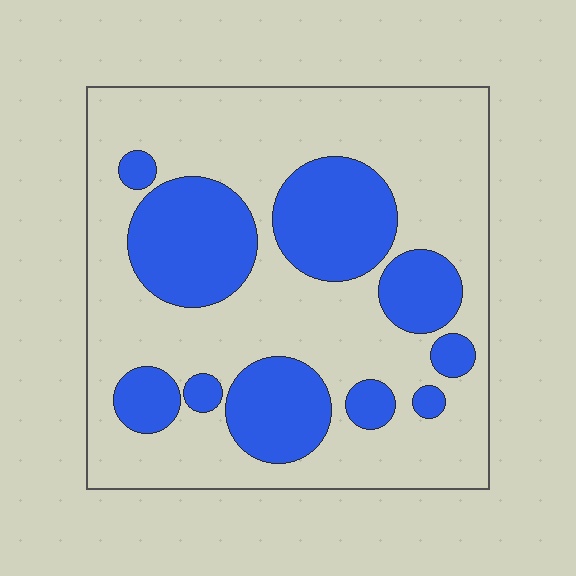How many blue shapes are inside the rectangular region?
10.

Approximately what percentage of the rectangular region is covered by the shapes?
Approximately 30%.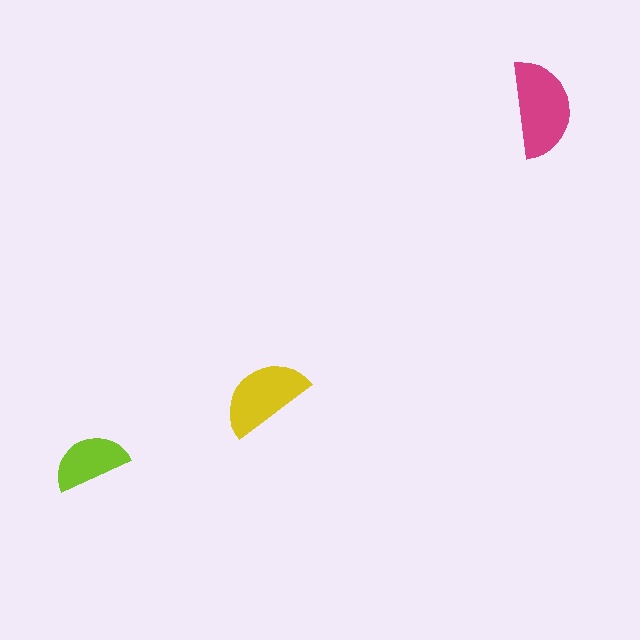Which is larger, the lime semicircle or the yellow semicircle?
The yellow one.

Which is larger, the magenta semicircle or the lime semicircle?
The magenta one.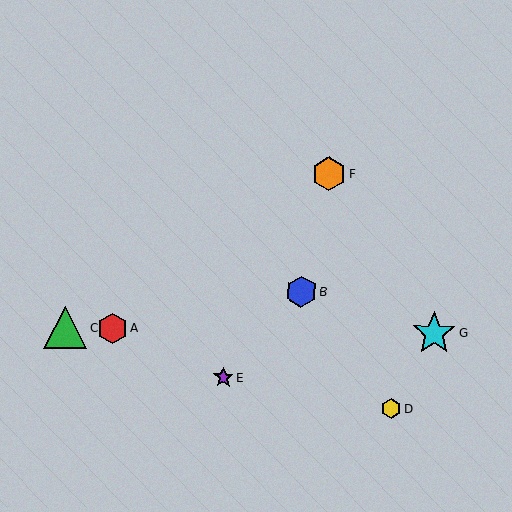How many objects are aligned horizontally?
3 objects (A, C, G) are aligned horizontally.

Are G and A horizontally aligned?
Yes, both are at y≈333.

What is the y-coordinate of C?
Object C is at y≈328.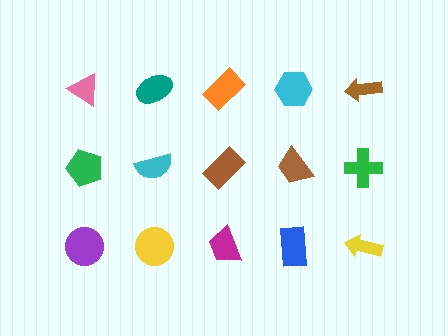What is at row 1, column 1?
A pink triangle.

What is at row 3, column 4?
A blue rectangle.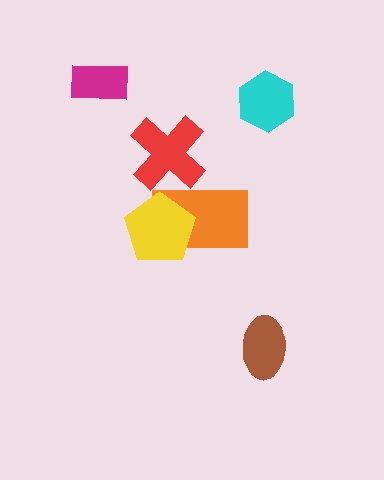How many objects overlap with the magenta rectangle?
0 objects overlap with the magenta rectangle.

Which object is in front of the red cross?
The orange rectangle is in front of the red cross.